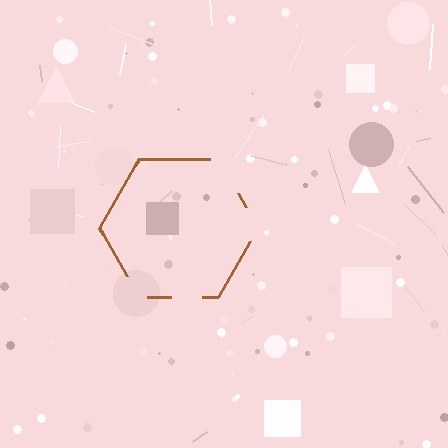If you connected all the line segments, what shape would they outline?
They would outline a hexagon.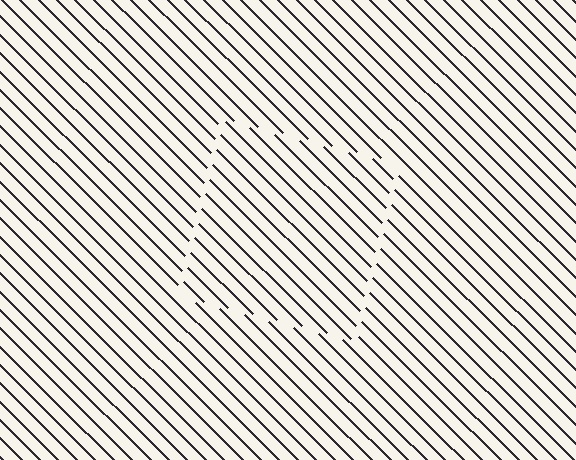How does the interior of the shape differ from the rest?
The interior of the shape contains the same grating, shifted by half a period — the contour is defined by the phase discontinuity where line-ends from the inner and outer gratings abut.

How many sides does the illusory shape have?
4 sides — the line-ends trace a square.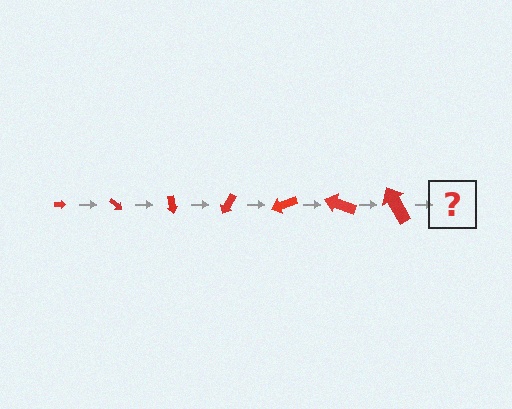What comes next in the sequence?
The next element should be an arrow, larger than the previous one and rotated 280 degrees from the start.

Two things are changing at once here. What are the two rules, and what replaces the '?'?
The two rules are that the arrow grows larger each step and it rotates 40 degrees each step. The '?' should be an arrow, larger than the previous one and rotated 280 degrees from the start.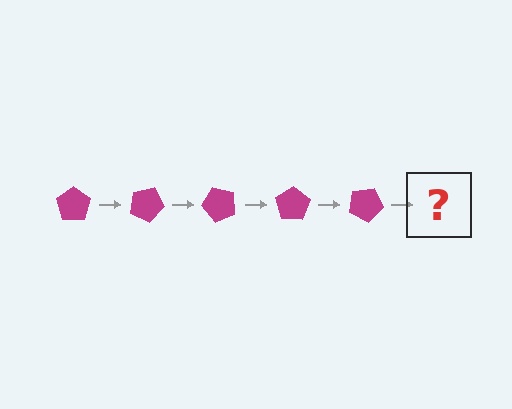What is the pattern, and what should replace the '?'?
The pattern is that the pentagon rotates 25 degrees each step. The '?' should be a magenta pentagon rotated 125 degrees.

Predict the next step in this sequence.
The next step is a magenta pentagon rotated 125 degrees.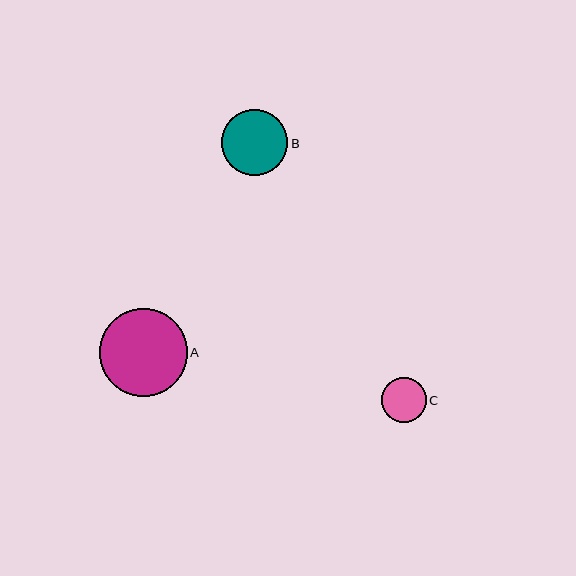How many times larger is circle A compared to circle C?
Circle A is approximately 2.0 times the size of circle C.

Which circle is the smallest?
Circle C is the smallest with a size of approximately 45 pixels.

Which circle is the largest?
Circle A is the largest with a size of approximately 88 pixels.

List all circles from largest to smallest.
From largest to smallest: A, B, C.